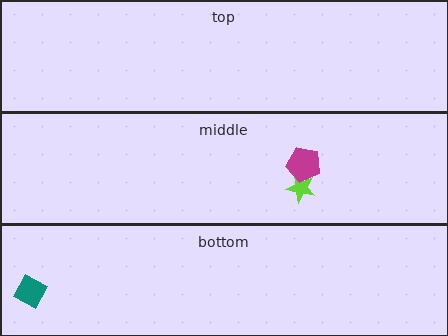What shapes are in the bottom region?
The teal square.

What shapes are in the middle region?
The lime star, the magenta pentagon.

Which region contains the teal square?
The bottom region.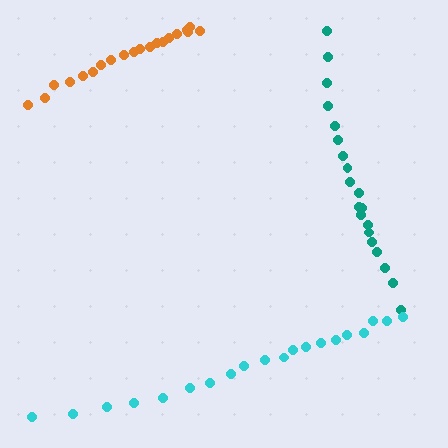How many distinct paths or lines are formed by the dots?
There are 3 distinct paths.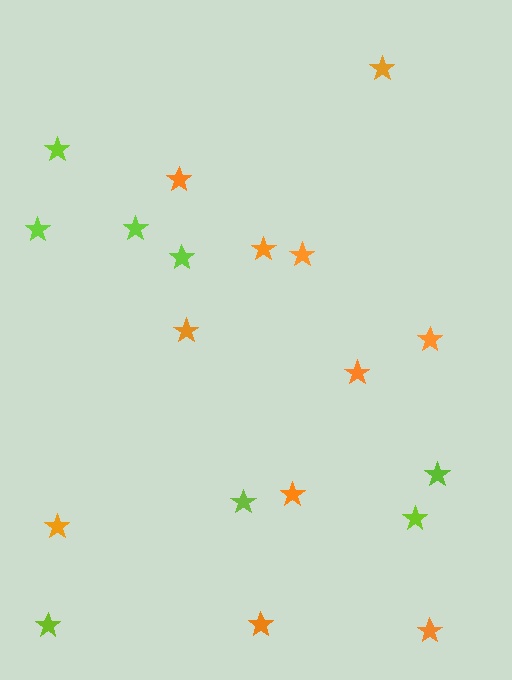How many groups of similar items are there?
There are 2 groups: one group of orange stars (11) and one group of lime stars (8).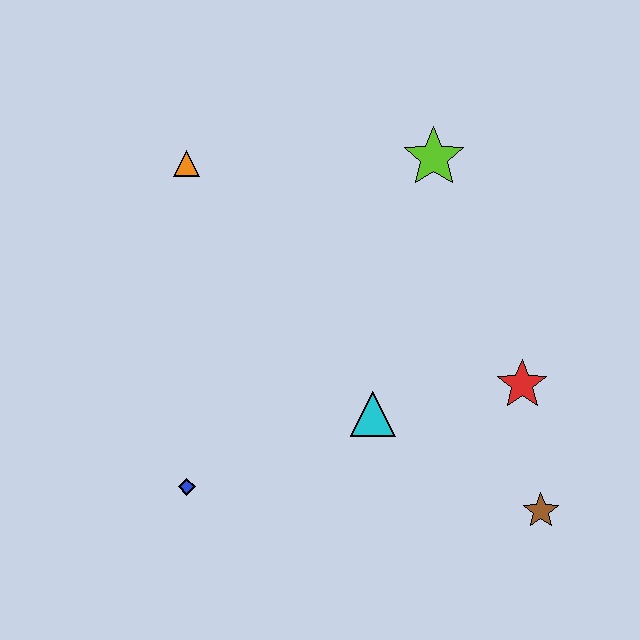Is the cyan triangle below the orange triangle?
Yes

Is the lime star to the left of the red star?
Yes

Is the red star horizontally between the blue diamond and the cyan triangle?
No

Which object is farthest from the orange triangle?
The brown star is farthest from the orange triangle.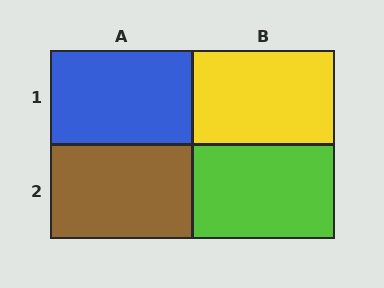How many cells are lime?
1 cell is lime.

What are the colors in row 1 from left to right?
Blue, yellow.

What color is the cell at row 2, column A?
Brown.